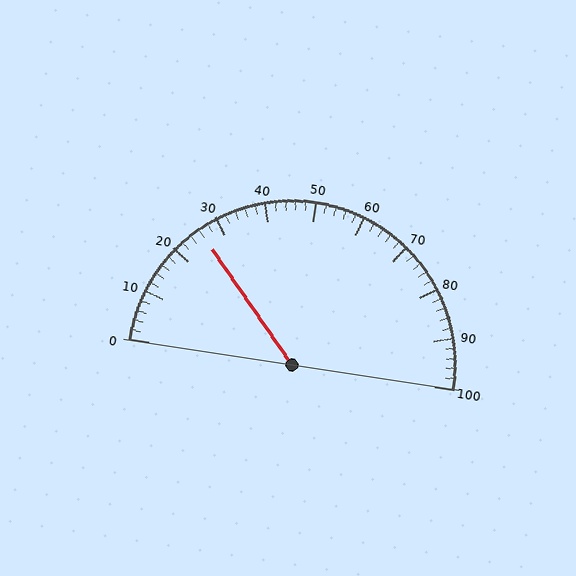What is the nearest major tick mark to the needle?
The nearest major tick mark is 30.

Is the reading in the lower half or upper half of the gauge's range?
The reading is in the lower half of the range (0 to 100).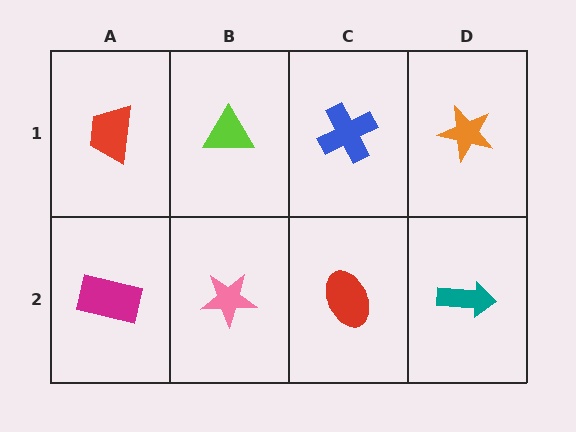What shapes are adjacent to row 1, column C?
A red ellipse (row 2, column C), a lime triangle (row 1, column B), an orange star (row 1, column D).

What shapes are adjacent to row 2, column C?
A blue cross (row 1, column C), a pink star (row 2, column B), a teal arrow (row 2, column D).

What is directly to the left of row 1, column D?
A blue cross.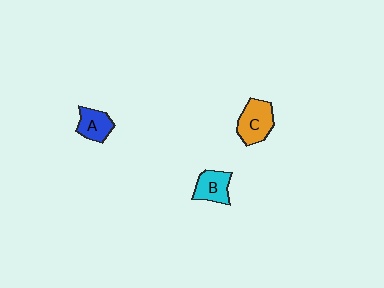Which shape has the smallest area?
Shape A (blue).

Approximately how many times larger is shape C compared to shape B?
Approximately 1.3 times.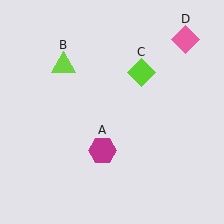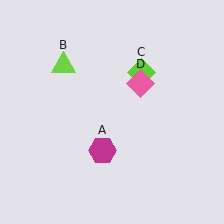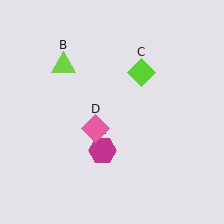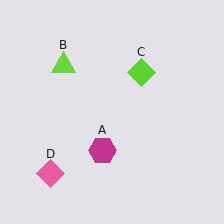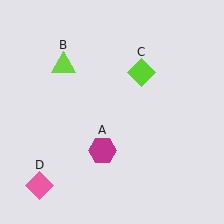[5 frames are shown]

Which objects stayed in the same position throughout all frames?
Magenta hexagon (object A) and lime triangle (object B) and lime diamond (object C) remained stationary.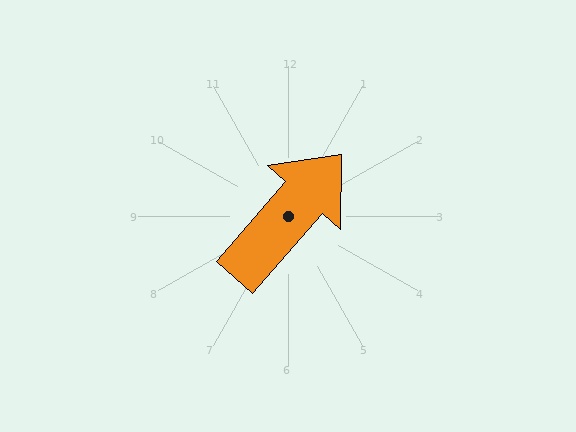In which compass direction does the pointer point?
Northeast.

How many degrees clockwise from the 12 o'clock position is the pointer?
Approximately 41 degrees.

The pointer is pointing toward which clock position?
Roughly 1 o'clock.